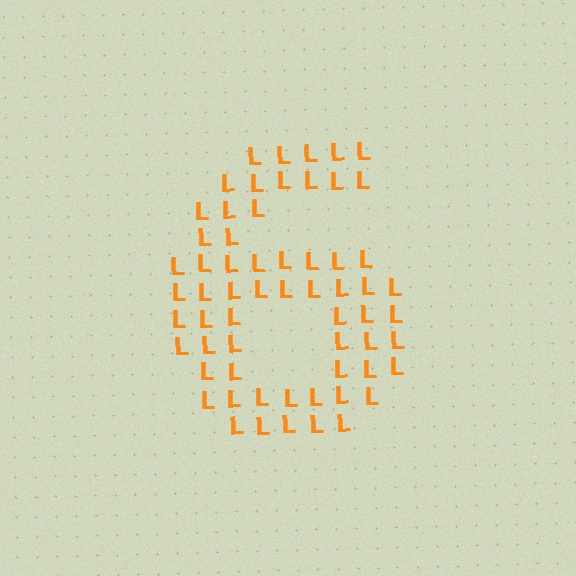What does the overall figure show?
The overall figure shows the digit 6.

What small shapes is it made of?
It is made of small letter L's.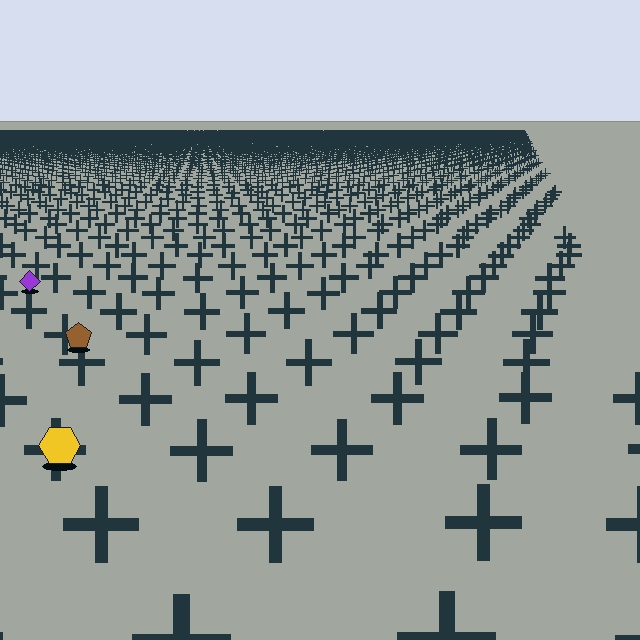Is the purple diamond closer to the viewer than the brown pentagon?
No. The brown pentagon is closer — you can tell from the texture gradient: the ground texture is coarser near it.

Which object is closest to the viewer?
The yellow hexagon is closest. The texture marks near it are larger and more spread out.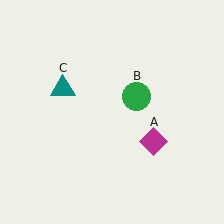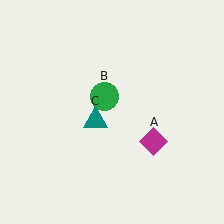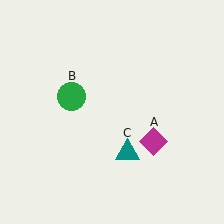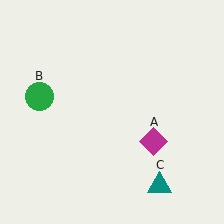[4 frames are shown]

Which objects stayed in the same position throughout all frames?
Magenta diamond (object A) remained stationary.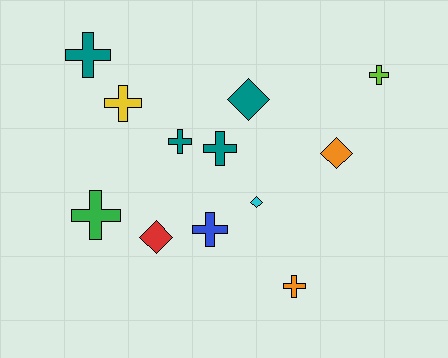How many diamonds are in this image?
There are 4 diamonds.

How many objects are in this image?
There are 12 objects.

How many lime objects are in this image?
There is 1 lime object.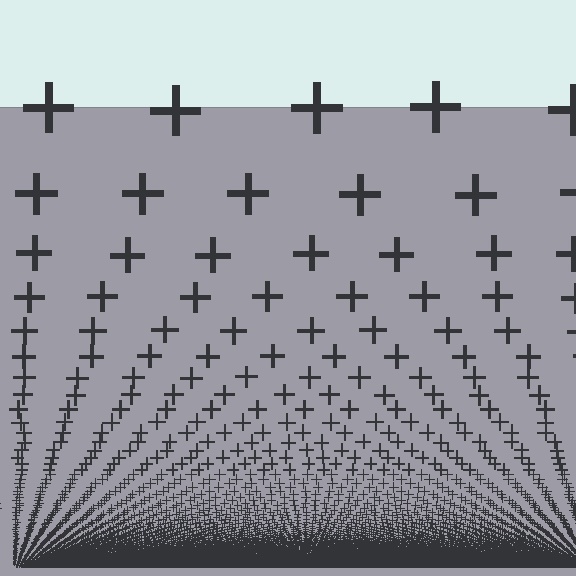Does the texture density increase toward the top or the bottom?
Density increases toward the bottom.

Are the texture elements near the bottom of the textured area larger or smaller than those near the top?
Smaller. The gradient is inverted — elements near the bottom are smaller and denser.